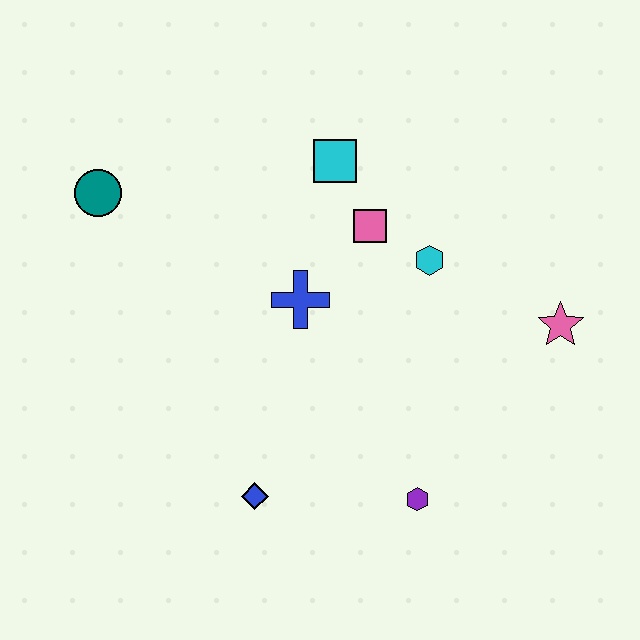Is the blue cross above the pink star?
Yes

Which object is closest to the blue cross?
The pink square is closest to the blue cross.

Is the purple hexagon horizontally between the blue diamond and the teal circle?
No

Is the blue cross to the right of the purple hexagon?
No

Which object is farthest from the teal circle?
The pink star is farthest from the teal circle.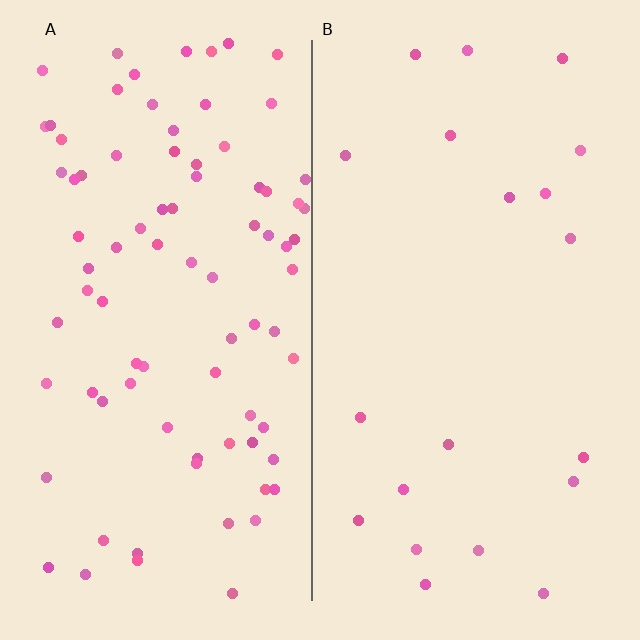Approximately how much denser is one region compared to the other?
Approximately 4.2× — region A over region B.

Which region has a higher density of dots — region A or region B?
A (the left).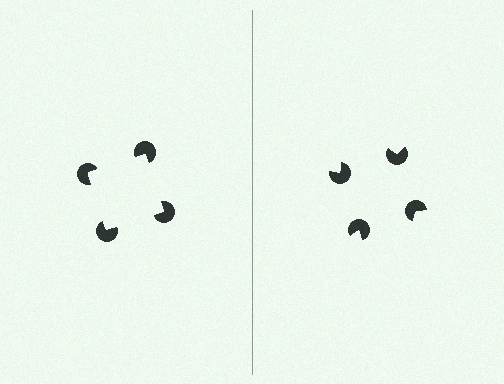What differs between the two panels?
The pac-man discs are positioned identically on both sides; only the wedge orientations differ. On the left they align to a square; on the right they are misaligned.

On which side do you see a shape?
An illusory square appears on the left side. On the right side the wedge cuts are rotated, so no coherent shape forms.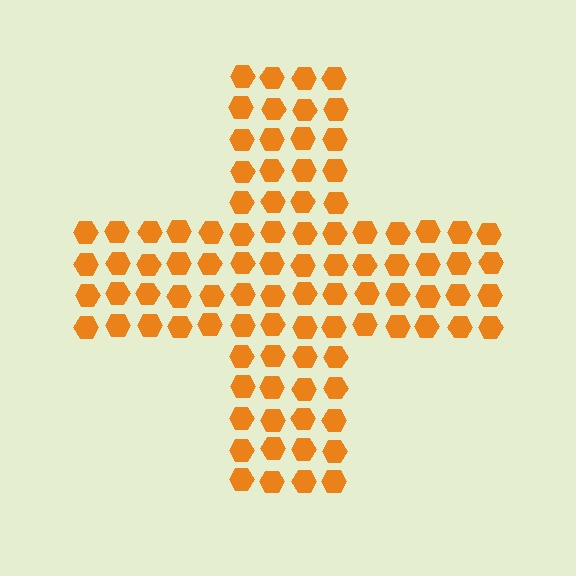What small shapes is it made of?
It is made of small hexagons.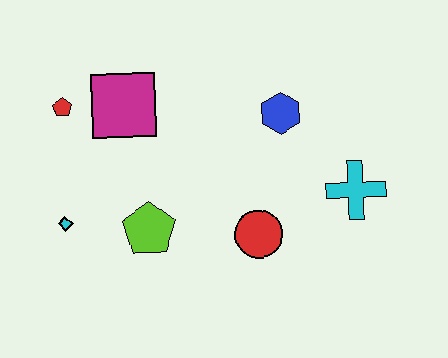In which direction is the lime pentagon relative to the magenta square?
The lime pentagon is below the magenta square.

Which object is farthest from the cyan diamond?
The cyan cross is farthest from the cyan diamond.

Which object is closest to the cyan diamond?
The lime pentagon is closest to the cyan diamond.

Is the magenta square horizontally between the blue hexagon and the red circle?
No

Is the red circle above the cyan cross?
No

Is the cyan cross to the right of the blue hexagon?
Yes